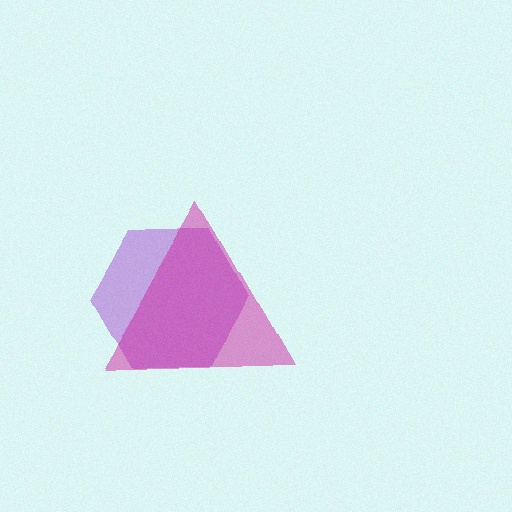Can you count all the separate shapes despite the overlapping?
Yes, there are 2 separate shapes.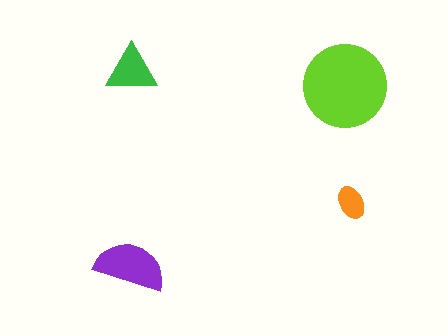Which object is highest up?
The green triangle is topmost.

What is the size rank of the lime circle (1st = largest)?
1st.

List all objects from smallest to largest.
The orange ellipse, the green triangle, the purple semicircle, the lime circle.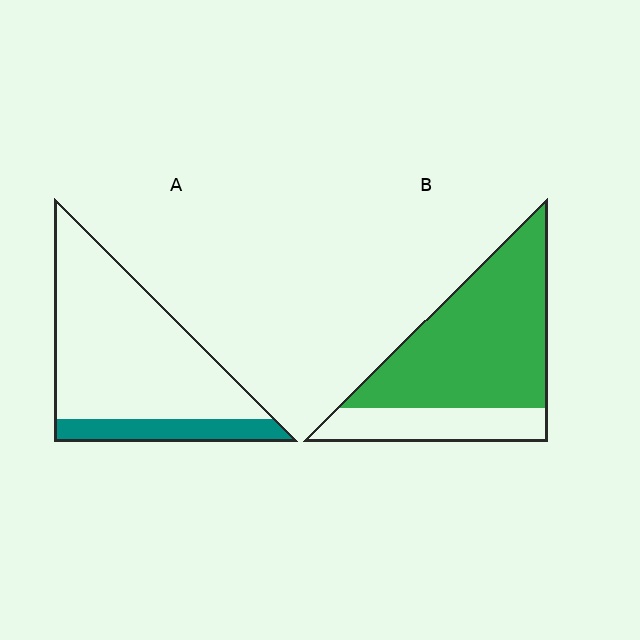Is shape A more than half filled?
No.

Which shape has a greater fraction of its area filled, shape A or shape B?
Shape B.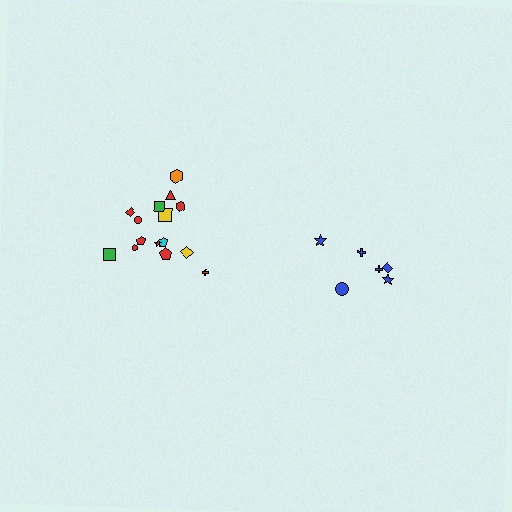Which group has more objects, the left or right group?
The left group.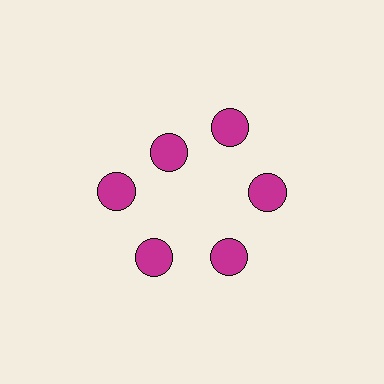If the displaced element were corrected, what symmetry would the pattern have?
It would have 6-fold rotational symmetry — the pattern would map onto itself every 60 degrees.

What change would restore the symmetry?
The symmetry would be restored by moving it outward, back onto the ring so that all 6 circles sit at equal angles and equal distance from the center.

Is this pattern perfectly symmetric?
No. The 6 magenta circles are arranged in a ring, but one element near the 11 o'clock position is pulled inward toward the center, breaking the 6-fold rotational symmetry.